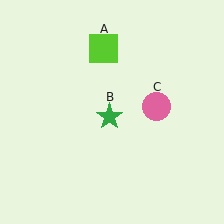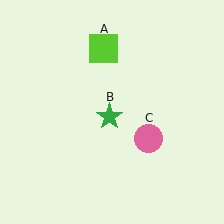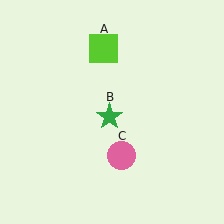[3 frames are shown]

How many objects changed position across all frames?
1 object changed position: pink circle (object C).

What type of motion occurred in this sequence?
The pink circle (object C) rotated clockwise around the center of the scene.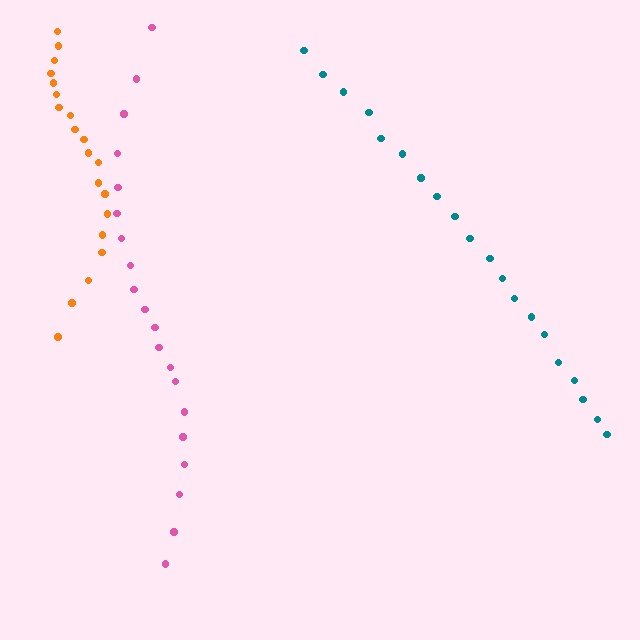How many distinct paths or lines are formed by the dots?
There are 3 distinct paths.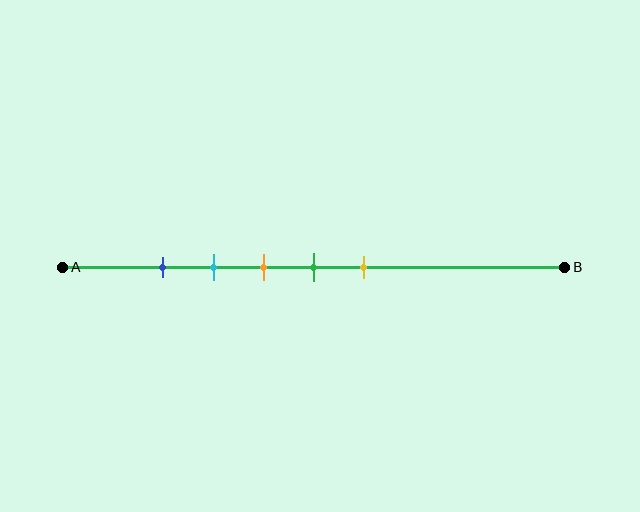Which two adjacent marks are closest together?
The blue and cyan marks are the closest adjacent pair.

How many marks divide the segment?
There are 5 marks dividing the segment.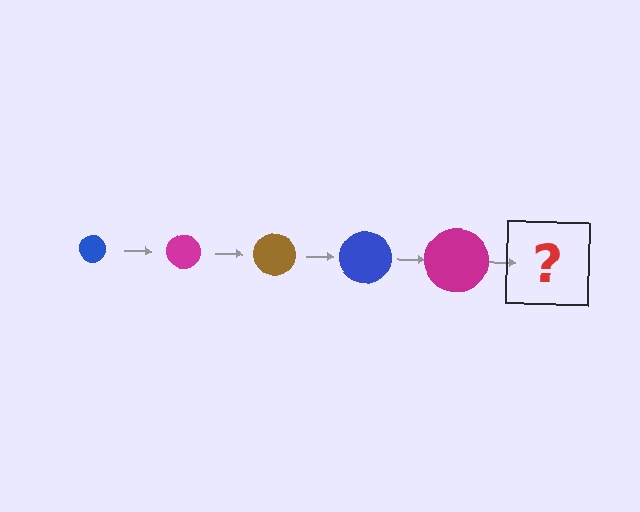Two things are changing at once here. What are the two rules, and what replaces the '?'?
The two rules are that the circle grows larger each step and the color cycles through blue, magenta, and brown. The '?' should be a brown circle, larger than the previous one.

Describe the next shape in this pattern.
It should be a brown circle, larger than the previous one.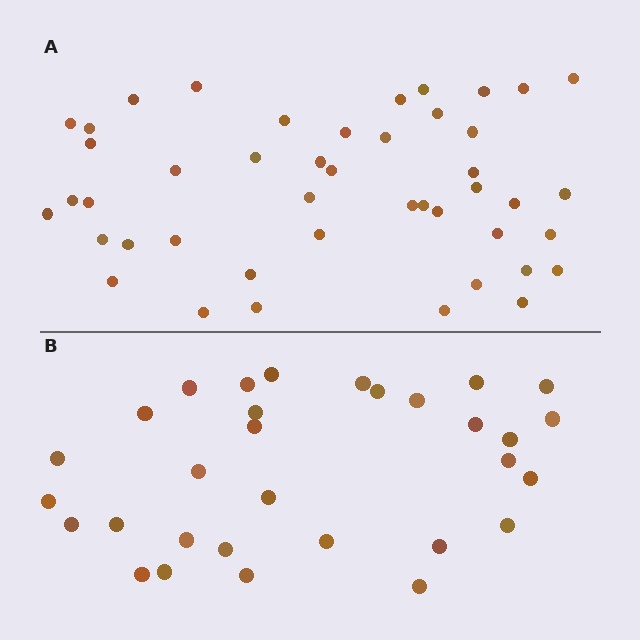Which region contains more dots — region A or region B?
Region A (the top region) has more dots.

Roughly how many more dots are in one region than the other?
Region A has approximately 15 more dots than region B.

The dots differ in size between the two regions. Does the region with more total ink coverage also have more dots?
No. Region B has more total ink coverage because its dots are larger, but region A actually contains more individual dots. Total area can be misleading — the number of items is what matters here.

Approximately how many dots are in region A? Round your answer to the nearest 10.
About 40 dots. (The exact count is 45, which rounds to 40.)